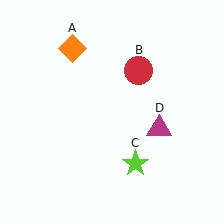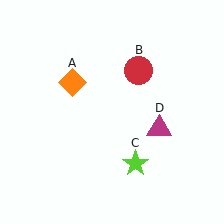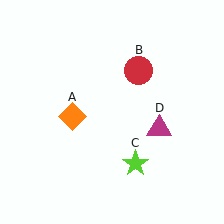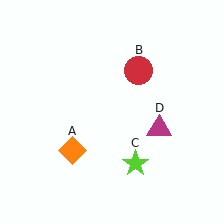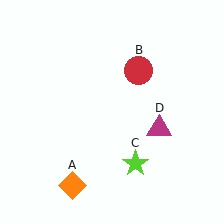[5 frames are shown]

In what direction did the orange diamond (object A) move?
The orange diamond (object A) moved down.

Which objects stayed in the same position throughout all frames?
Red circle (object B) and lime star (object C) and magenta triangle (object D) remained stationary.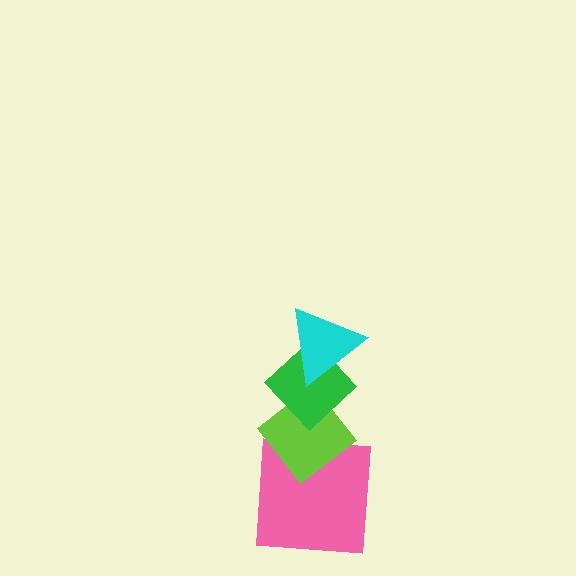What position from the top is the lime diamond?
The lime diamond is 3rd from the top.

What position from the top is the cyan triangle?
The cyan triangle is 1st from the top.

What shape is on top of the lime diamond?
The green diamond is on top of the lime diamond.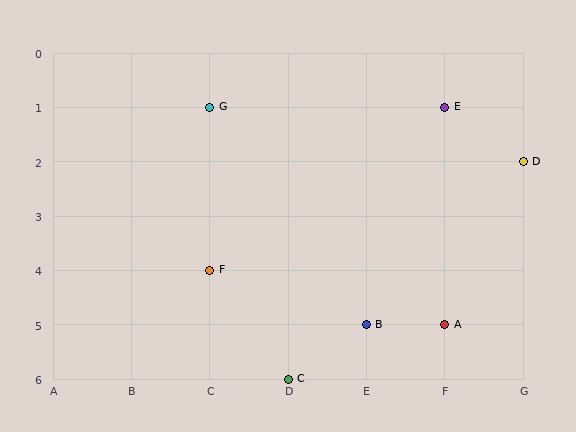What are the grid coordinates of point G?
Point G is at grid coordinates (C, 1).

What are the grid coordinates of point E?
Point E is at grid coordinates (F, 1).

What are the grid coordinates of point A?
Point A is at grid coordinates (F, 5).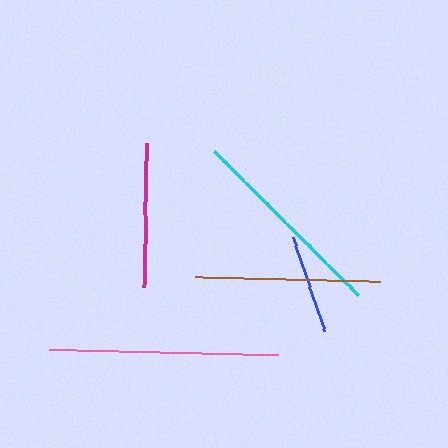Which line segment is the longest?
The pink line is the longest at approximately 229 pixels.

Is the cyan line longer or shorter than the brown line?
The cyan line is longer than the brown line.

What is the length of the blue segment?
The blue segment is approximately 100 pixels long.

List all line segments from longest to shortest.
From longest to shortest: pink, cyan, brown, magenta, blue.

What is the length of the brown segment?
The brown segment is approximately 185 pixels long.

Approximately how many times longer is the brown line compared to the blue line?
The brown line is approximately 1.9 times the length of the blue line.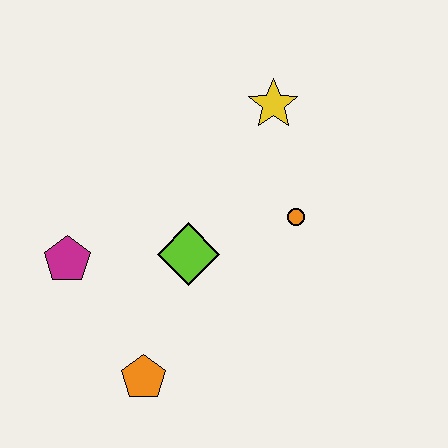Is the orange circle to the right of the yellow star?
Yes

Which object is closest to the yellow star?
The orange circle is closest to the yellow star.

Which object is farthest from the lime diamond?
The yellow star is farthest from the lime diamond.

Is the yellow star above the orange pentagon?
Yes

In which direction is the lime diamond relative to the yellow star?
The lime diamond is below the yellow star.